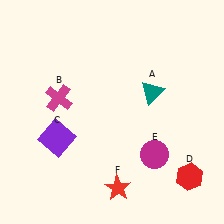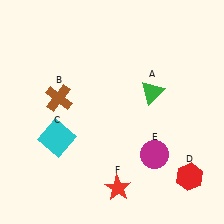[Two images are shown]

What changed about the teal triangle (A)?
In Image 1, A is teal. In Image 2, it changed to green.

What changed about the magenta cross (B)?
In Image 1, B is magenta. In Image 2, it changed to brown.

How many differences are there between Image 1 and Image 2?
There are 3 differences between the two images.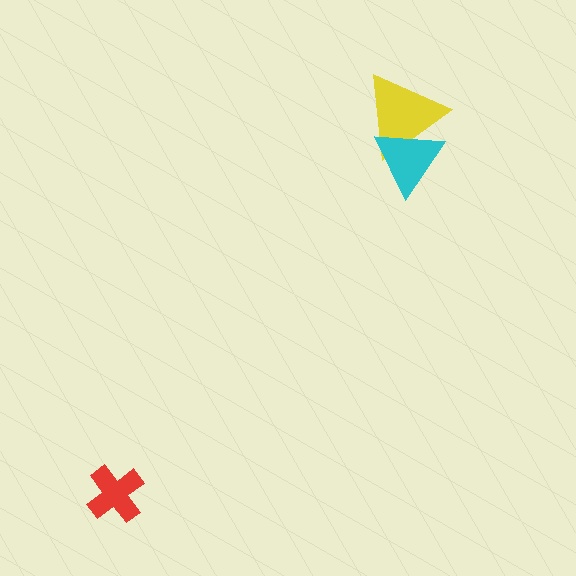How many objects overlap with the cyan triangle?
1 object overlaps with the cyan triangle.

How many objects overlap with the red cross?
0 objects overlap with the red cross.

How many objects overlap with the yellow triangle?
1 object overlaps with the yellow triangle.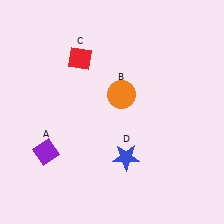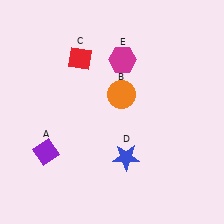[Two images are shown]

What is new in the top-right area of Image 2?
A magenta hexagon (E) was added in the top-right area of Image 2.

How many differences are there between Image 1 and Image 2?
There is 1 difference between the two images.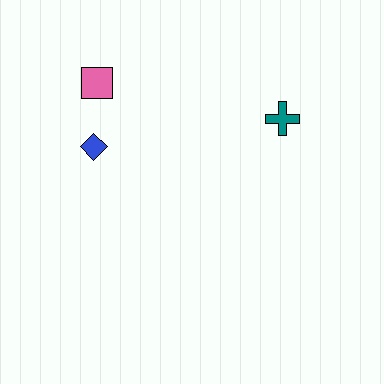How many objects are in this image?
There are 3 objects.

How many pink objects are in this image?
There is 1 pink object.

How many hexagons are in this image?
There are no hexagons.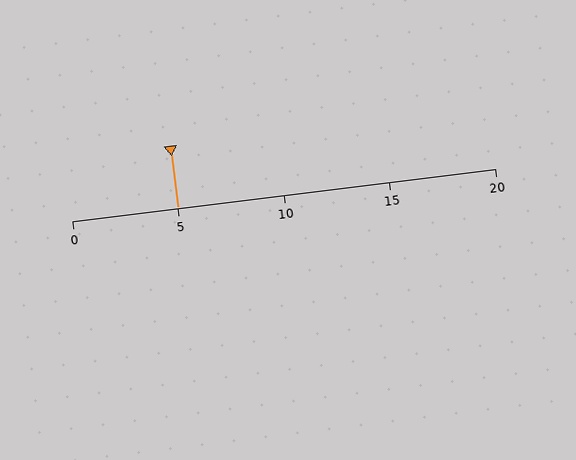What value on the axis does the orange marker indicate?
The marker indicates approximately 5.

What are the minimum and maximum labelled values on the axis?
The axis runs from 0 to 20.